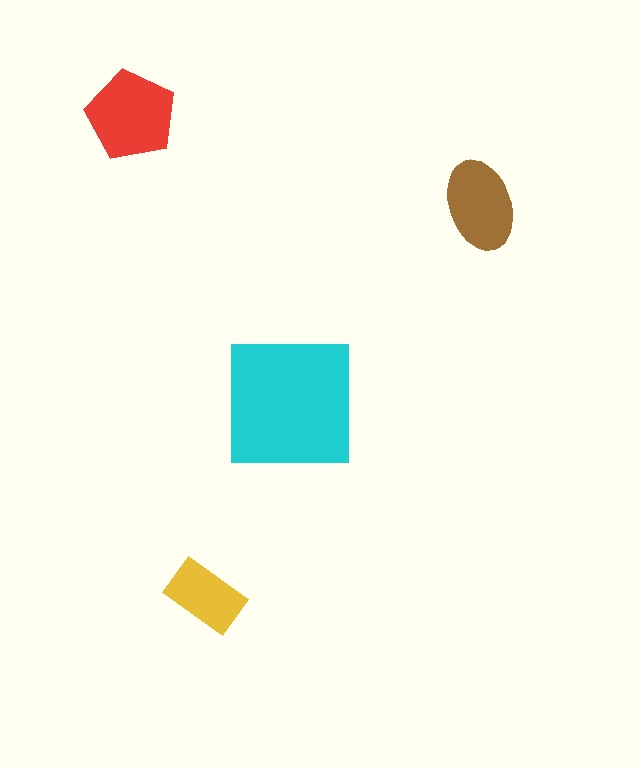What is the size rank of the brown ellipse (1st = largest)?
3rd.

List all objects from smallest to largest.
The yellow rectangle, the brown ellipse, the red pentagon, the cyan square.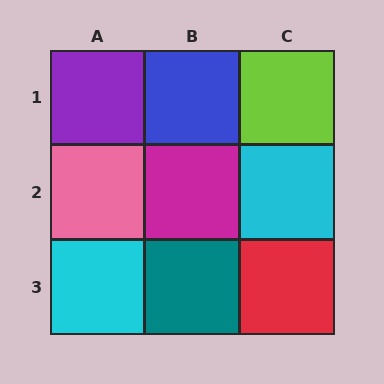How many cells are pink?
1 cell is pink.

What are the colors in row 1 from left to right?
Purple, blue, lime.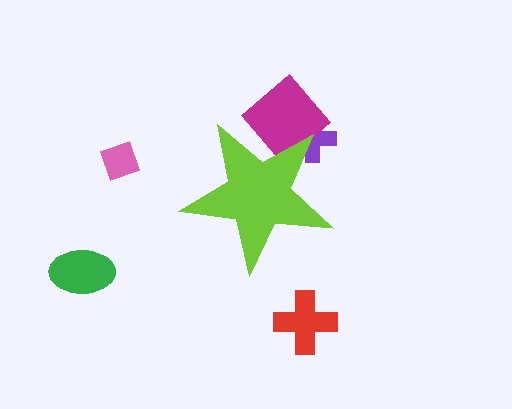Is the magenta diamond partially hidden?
Yes, the magenta diamond is partially hidden behind the lime star.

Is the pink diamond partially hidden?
No, the pink diamond is fully visible.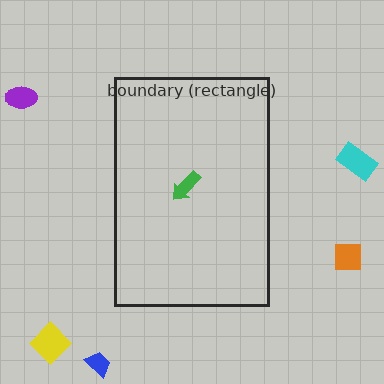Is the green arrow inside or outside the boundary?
Inside.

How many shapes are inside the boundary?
1 inside, 5 outside.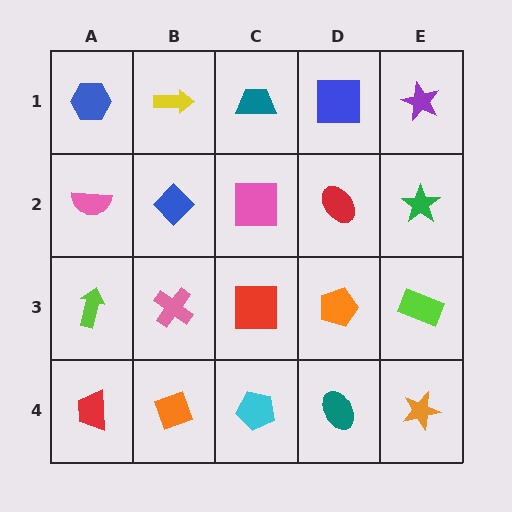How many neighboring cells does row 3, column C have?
4.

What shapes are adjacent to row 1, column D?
A red ellipse (row 2, column D), a teal trapezoid (row 1, column C), a purple star (row 1, column E).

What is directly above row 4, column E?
A lime rectangle.